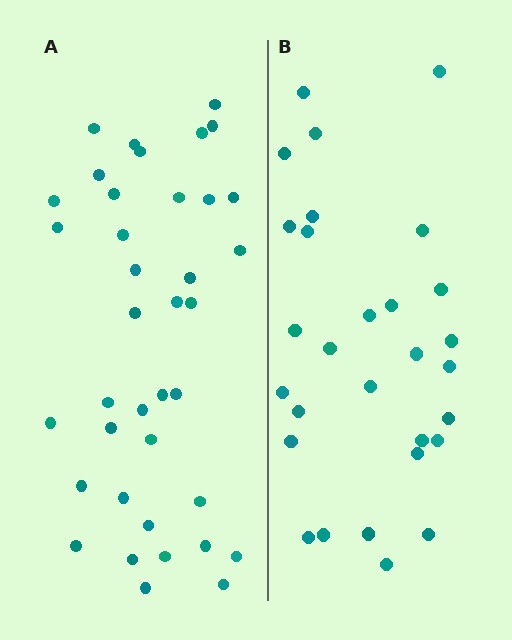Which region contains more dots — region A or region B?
Region A (the left region) has more dots.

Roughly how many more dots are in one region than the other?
Region A has roughly 8 or so more dots than region B.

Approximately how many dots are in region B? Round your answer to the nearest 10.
About 30 dots. (The exact count is 29, which rounds to 30.)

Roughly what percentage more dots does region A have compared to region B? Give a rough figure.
About 30% more.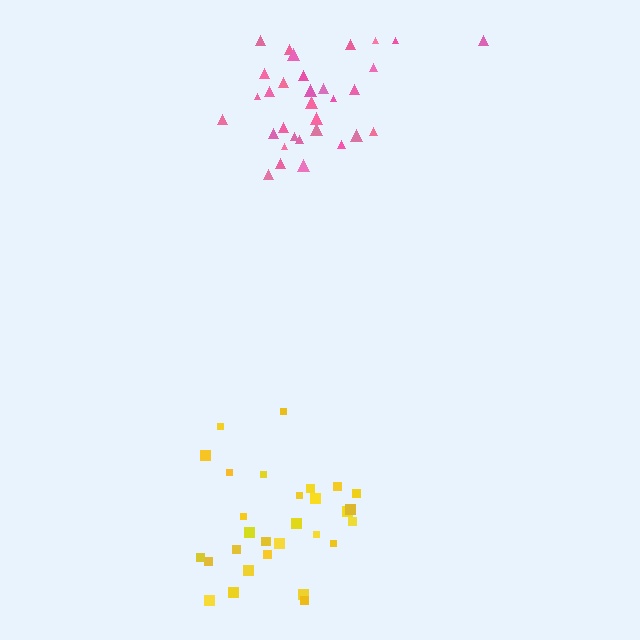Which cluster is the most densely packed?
Pink.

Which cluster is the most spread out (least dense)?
Yellow.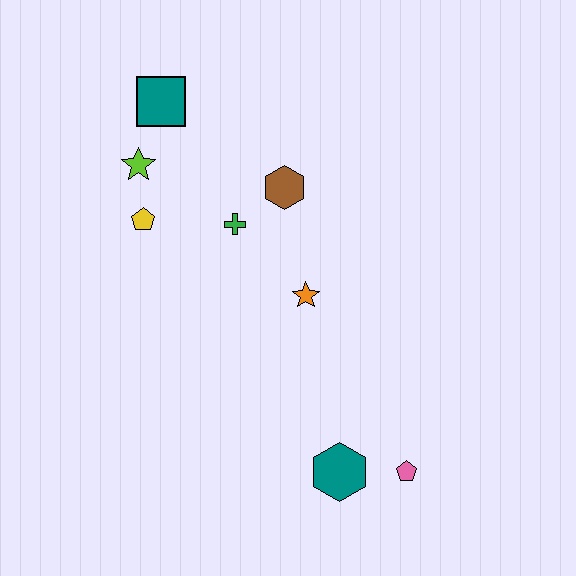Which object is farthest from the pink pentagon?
The teal square is farthest from the pink pentagon.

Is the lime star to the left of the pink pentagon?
Yes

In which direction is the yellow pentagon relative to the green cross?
The yellow pentagon is to the left of the green cross.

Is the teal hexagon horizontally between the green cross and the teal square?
No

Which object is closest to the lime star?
The yellow pentagon is closest to the lime star.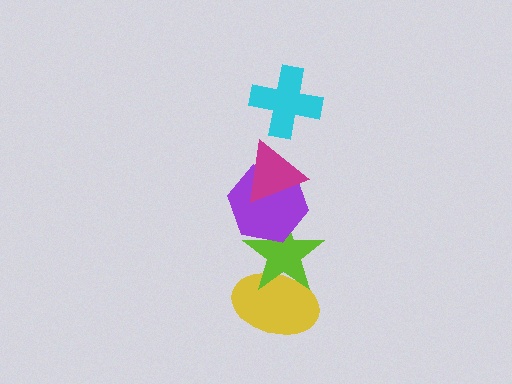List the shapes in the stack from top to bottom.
From top to bottom: the cyan cross, the magenta triangle, the purple hexagon, the lime star, the yellow ellipse.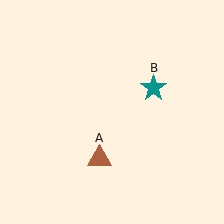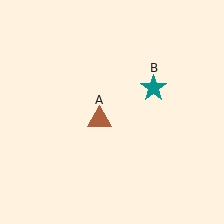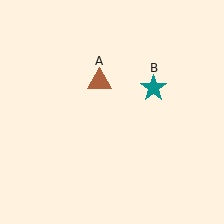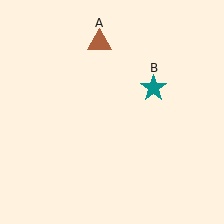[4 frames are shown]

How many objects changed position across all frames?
1 object changed position: brown triangle (object A).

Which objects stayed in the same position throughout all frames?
Teal star (object B) remained stationary.